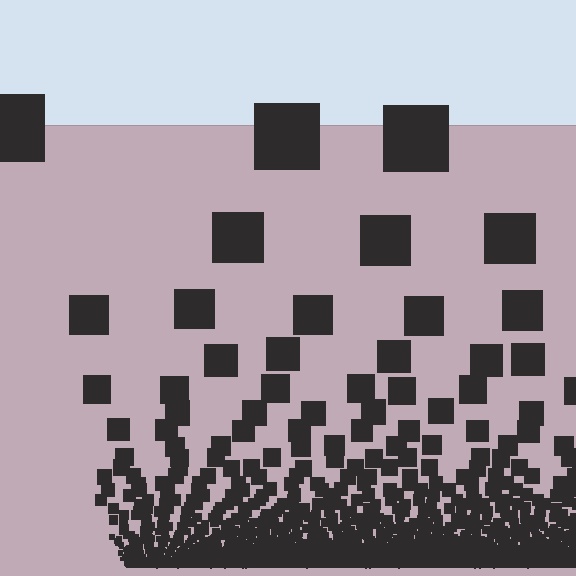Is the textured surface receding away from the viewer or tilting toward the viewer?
The surface appears to tilt toward the viewer. Texture elements get larger and sparser toward the top.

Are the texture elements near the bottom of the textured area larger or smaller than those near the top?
Smaller. The gradient is inverted — elements near the bottom are smaller and denser.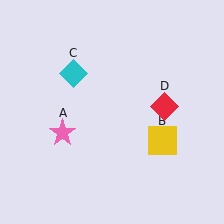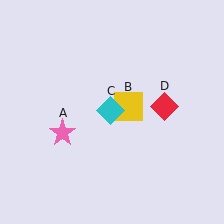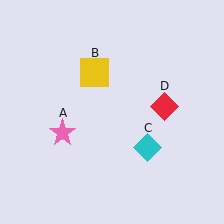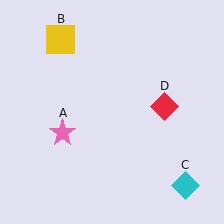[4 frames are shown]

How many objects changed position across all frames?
2 objects changed position: yellow square (object B), cyan diamond (object C).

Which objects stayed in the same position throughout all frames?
Pink star (object A) and red diamond (object D) remained stationary.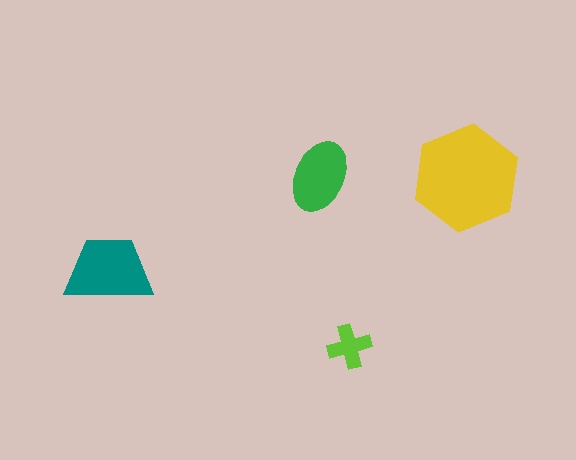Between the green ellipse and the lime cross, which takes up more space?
The green ellipse.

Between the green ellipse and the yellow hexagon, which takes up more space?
The yellow hexagon.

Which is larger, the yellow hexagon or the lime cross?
The yellow hexagon.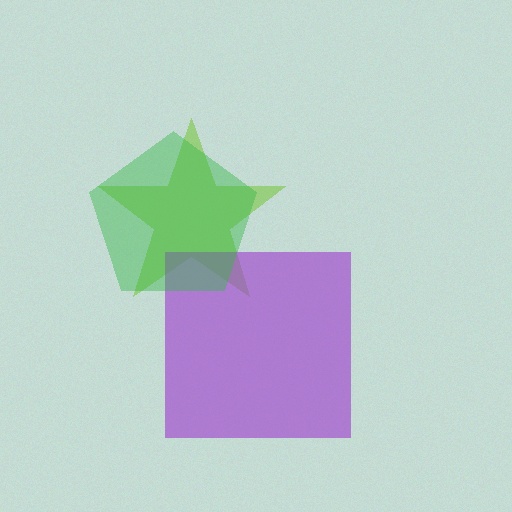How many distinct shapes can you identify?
There are 3 distinct shapes: a lime star, a purple square, a green pentagon.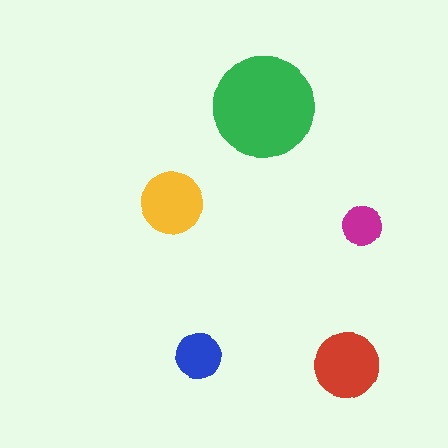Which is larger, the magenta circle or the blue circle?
The blue one.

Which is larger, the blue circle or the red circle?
The red one.